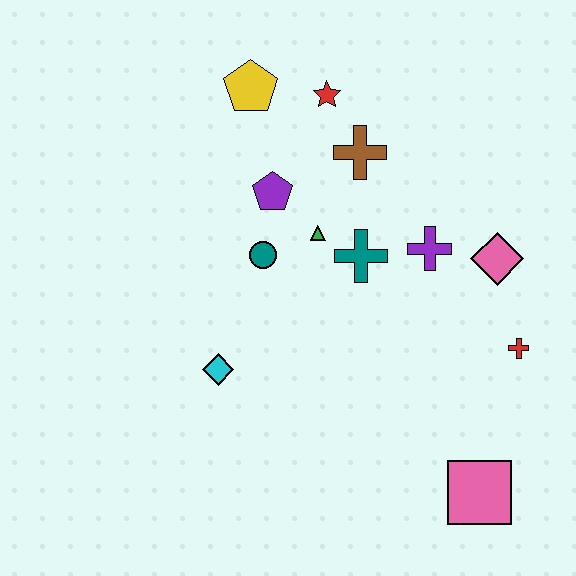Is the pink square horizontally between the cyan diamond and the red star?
No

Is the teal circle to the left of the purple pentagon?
Yes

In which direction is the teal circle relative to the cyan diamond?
The teal circle is above the cyan diamond.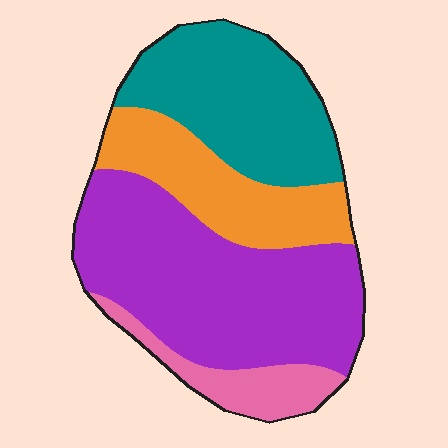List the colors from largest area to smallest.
From largest to smallest: purple, teal, orange, pink.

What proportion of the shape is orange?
Orange covers around 20% of the shape.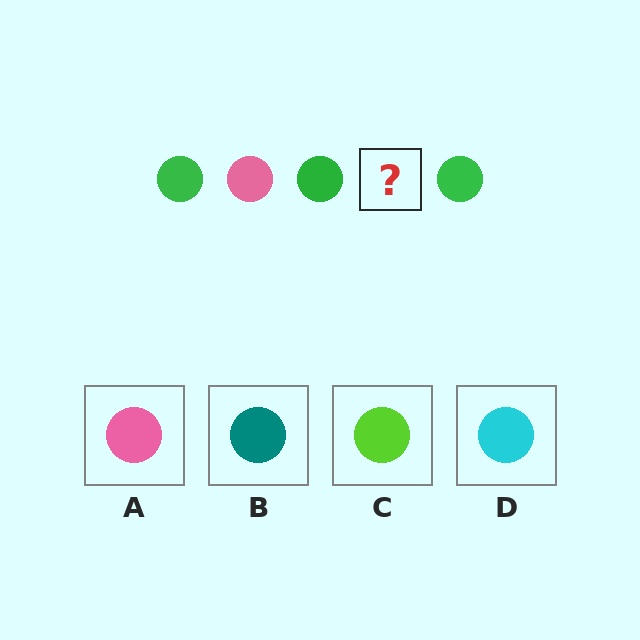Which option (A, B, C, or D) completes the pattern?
A.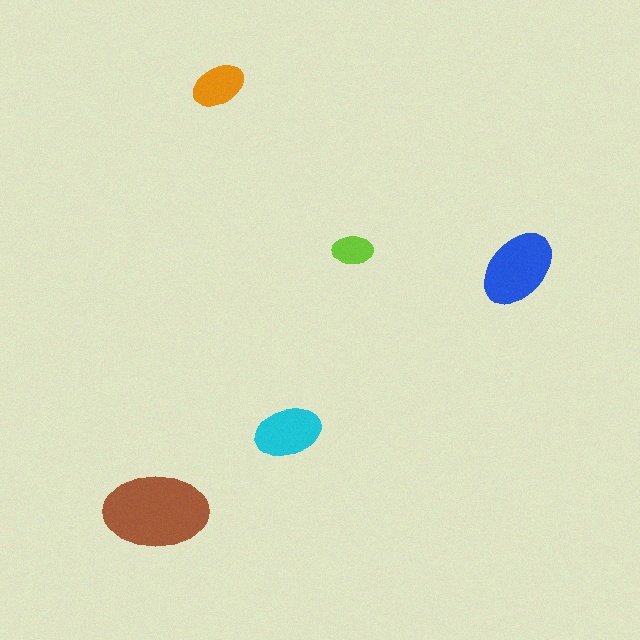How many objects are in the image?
There are 5 objects in the image.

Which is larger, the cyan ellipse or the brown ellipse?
The brown one.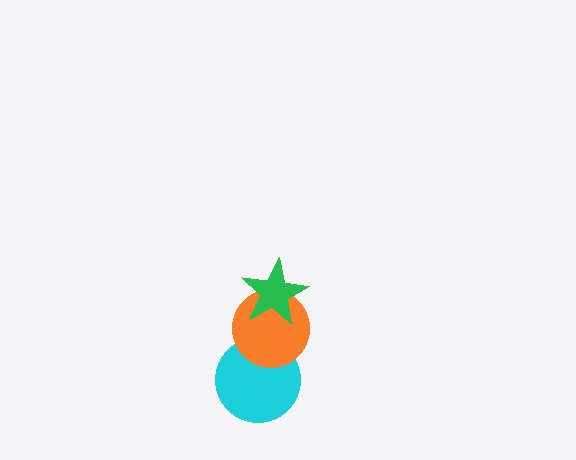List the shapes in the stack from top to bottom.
From top to bottom: the green star, the orange circle, the cyan circle.